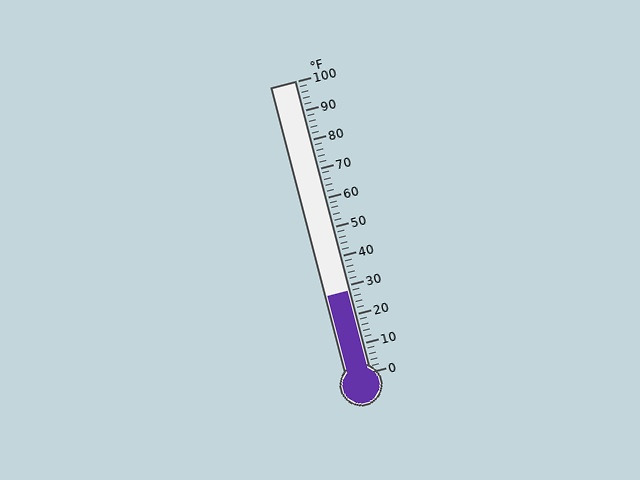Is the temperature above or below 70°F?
The temperature is below 70°F.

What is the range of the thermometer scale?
The thermometer scale ranges from 0°F to 100°F.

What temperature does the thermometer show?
The thermometer shows approximately 28°F.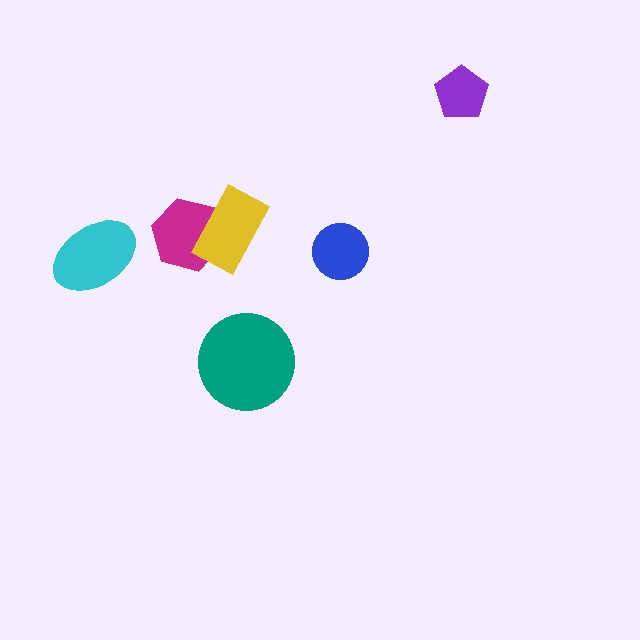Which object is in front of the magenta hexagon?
The yellow rectangle is in front of the magenta hexagon.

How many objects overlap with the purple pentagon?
0 objects overlap with the purple pentagon.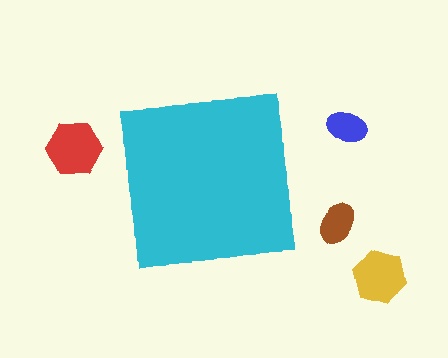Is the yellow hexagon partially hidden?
No, the yellow hexagon is fully visible.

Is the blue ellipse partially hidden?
No, the blue ellipse is fully visible.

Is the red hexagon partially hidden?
No, the red hexagon is fully visible.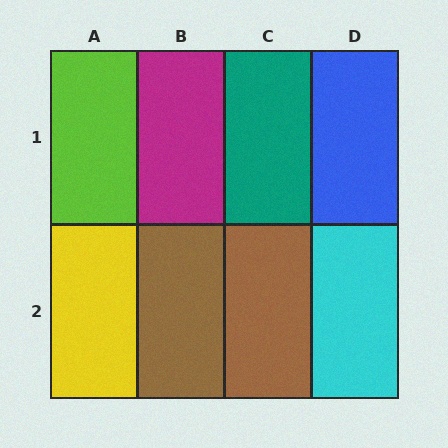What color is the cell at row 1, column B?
Magenta.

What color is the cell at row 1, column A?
Lime.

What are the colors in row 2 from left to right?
Yellow, brown, brown, cyan.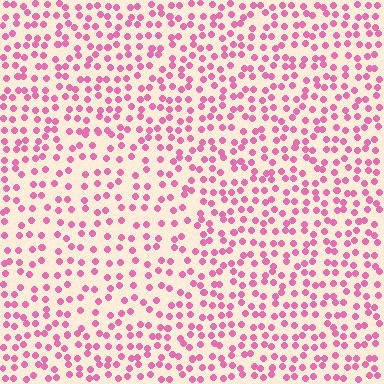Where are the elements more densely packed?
The elements are more densely packed outside the circle boundary.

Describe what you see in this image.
The image contains small pink elements arranged at two different densities. A circle-shaped region is visible where the elements are less densely packed than the surrounding area.